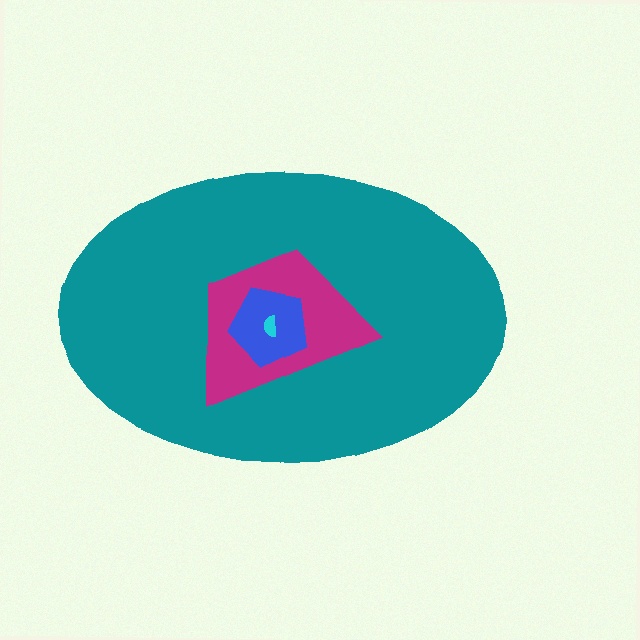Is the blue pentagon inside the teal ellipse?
Yes.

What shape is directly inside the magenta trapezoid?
The blue pentagon.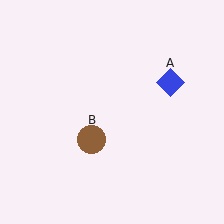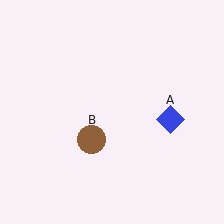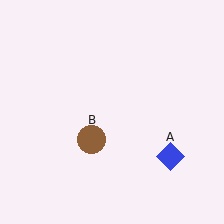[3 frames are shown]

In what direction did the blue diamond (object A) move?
The blue diamond (object A) moved down.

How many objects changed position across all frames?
1 object changed position: blue diamond (object A).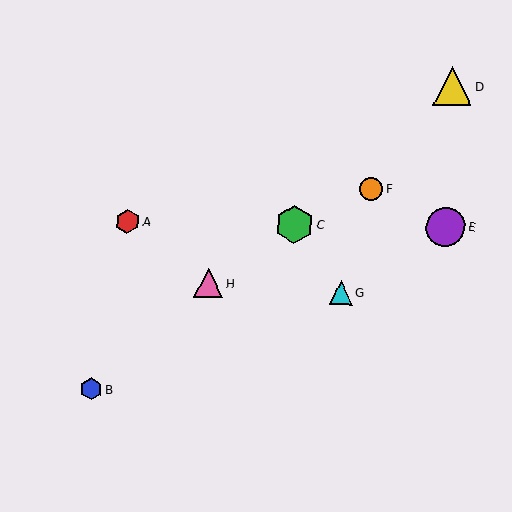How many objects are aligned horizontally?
3 objects (A, C, E) are aligned horizontally.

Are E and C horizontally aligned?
Yes, both are at y≈227.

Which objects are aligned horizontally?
Objects A, C, E are aligned horizontally.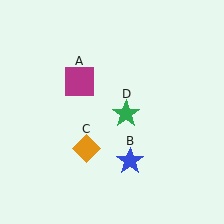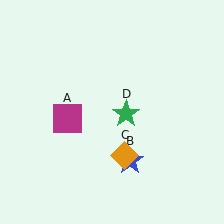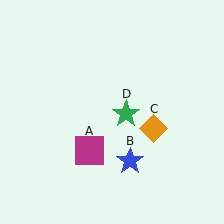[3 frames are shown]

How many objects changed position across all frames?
2 objects changed position: magenta square (object A), orange diamond (object C).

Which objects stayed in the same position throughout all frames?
Blue star (object B) and green star (object D) remained stationary.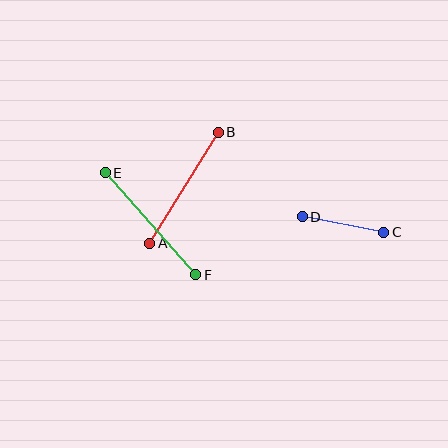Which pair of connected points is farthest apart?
Points E and F are farthest apart.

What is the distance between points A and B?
The distance is approximately 130 pixels.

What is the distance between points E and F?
The distance is approximately 137 pixels.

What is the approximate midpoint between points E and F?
The midpoint is at approximately (151, 224) pixels.